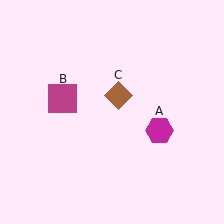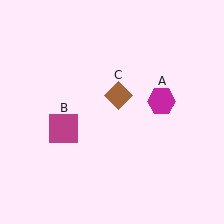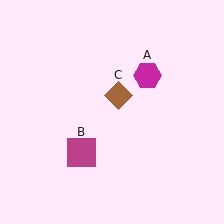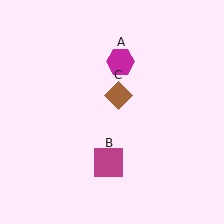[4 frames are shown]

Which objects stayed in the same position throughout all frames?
Brown diamond (object C) remained stationary.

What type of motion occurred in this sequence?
The magenta hexagon (object A), magenta square (object B) rotated counterclockwise around the center of the scene.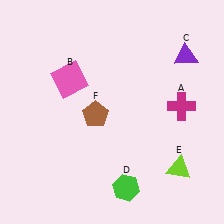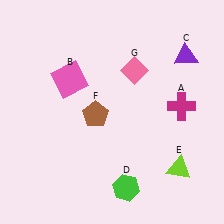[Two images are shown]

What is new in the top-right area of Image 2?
A pink diamond (G) was added in the top-right area of Image 2.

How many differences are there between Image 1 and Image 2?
There is 1 difference between the two images.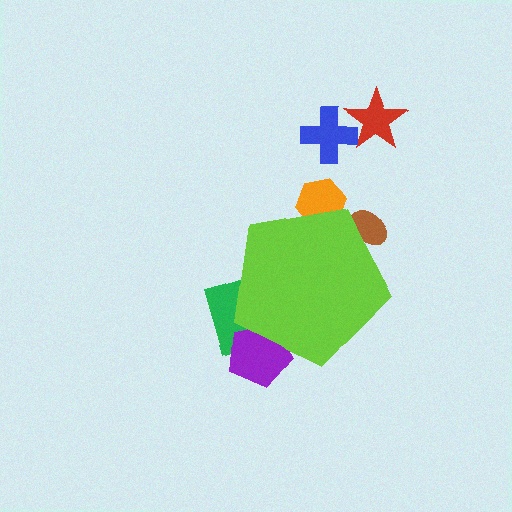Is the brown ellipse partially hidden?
Yes, the brown ellipse is partially hidden behind the lime pentagon.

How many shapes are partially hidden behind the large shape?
4 shapes are partially hidden.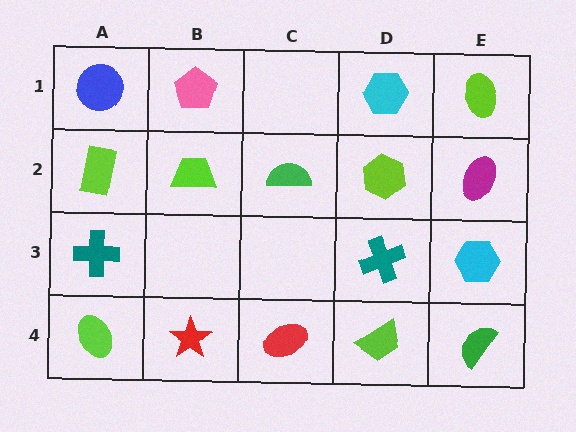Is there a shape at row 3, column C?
No, that cell is empty.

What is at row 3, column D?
A teal cross.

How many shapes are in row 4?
5 shapes.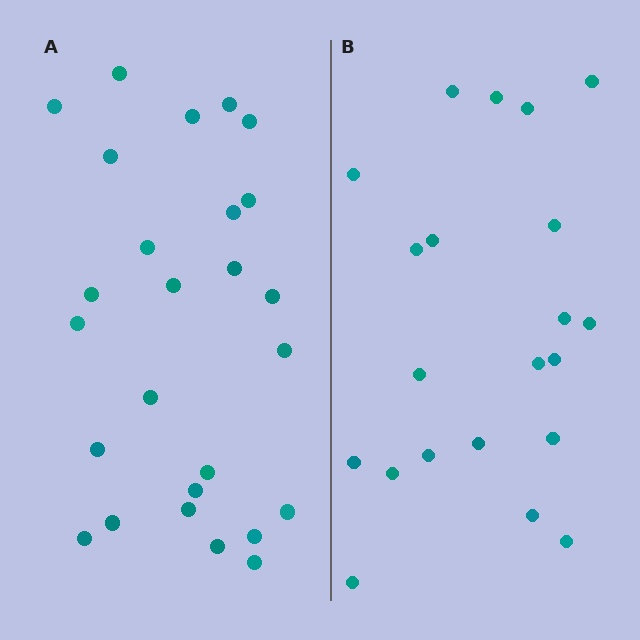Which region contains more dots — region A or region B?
Region A (the left region) has more dots.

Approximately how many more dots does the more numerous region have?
Region A has about 5 more dots than region B.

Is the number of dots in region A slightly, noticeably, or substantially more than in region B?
Region A has only slightly more — the two regions are fairly close. The ratio is roughly 1.2 to 1.